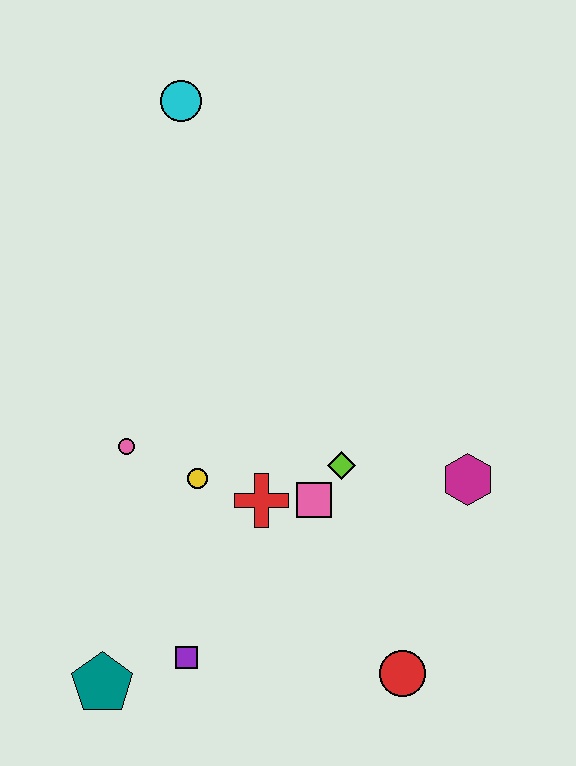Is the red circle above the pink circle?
No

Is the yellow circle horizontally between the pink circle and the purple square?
No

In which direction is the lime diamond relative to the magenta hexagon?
The lime diamond is to the left of the magenta hexagon.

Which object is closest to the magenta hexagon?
The lime diamond is closest to the magenta hexagon.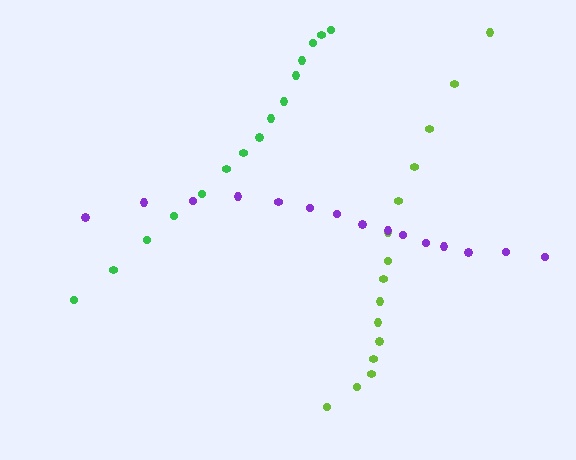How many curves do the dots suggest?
There are 3 distinct paths.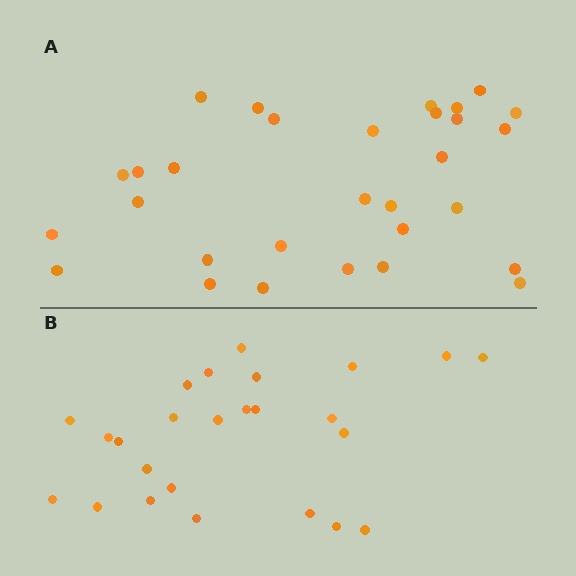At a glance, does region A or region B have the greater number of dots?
Region A (the top region) has more dots.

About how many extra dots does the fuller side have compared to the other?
Region A has about 5 more dots than region B.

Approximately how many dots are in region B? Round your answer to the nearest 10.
About 20 dots. (The exact count is 25, which rounds to 20.)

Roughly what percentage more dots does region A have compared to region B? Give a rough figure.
About 20% more.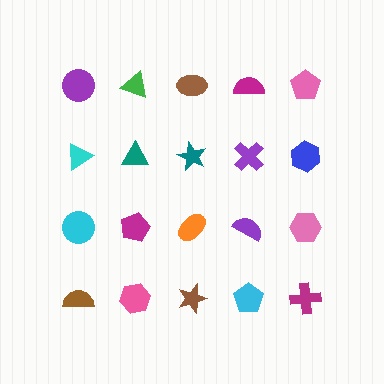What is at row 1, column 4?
A magenta semicircle.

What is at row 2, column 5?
A blue hexagon.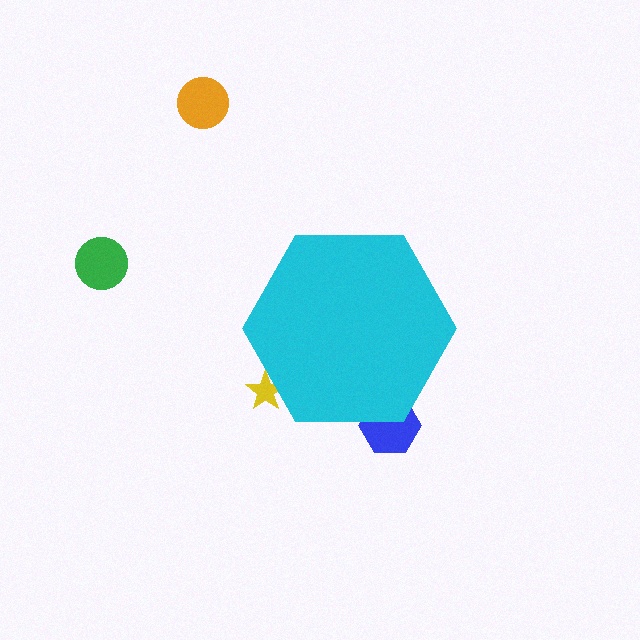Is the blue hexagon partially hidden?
Yes, the blue hexagon is partially hidden behind the cyan hexagon.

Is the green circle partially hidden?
No, the green circle is fully visible.